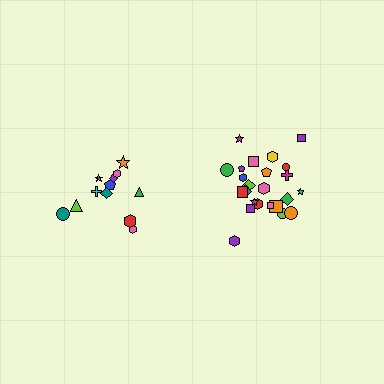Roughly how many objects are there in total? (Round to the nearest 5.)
Roughly 35 objects in total.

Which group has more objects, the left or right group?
The right group.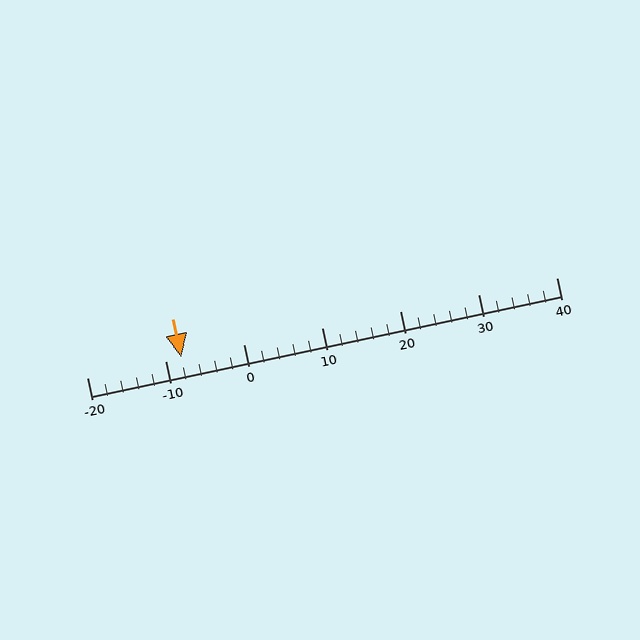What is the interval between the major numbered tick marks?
The major tick marks are spaced 10 units apart.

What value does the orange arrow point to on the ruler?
The orange arrow points to approximately -8.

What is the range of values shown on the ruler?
The ruler shows values from -20 to 40.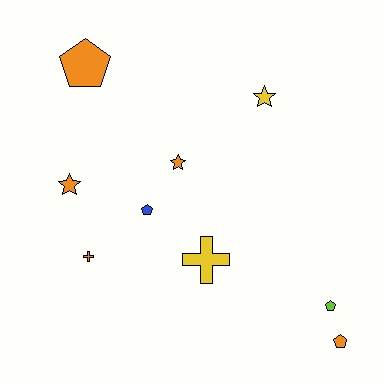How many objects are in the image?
There are 9 objects.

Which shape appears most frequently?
Pentagon, with 4 objects.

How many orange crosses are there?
There is 1 orange cross.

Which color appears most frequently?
Orange, with 5 objects.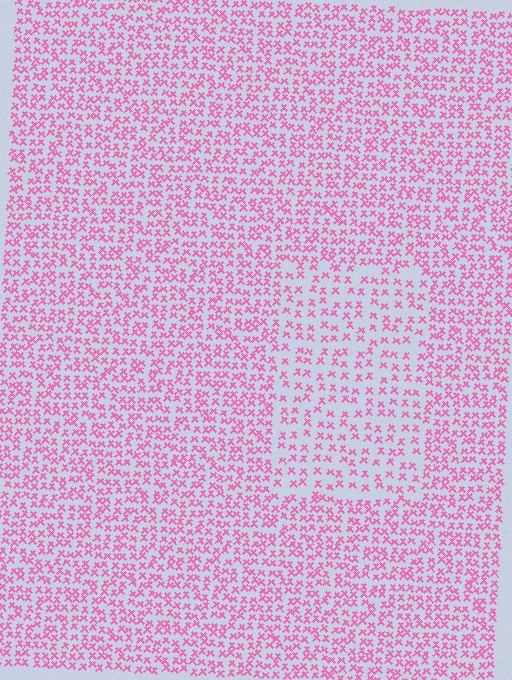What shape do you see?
I see a rectangle.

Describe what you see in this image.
The image contains small pink elements arranged at two different densities. A rectangle-shaped region is visible where the elements are less densely packed than the surrounding area.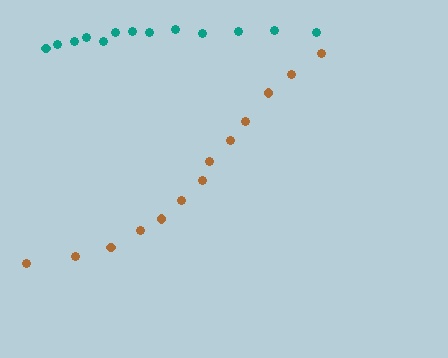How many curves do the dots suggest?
There are 2 distinct paths.